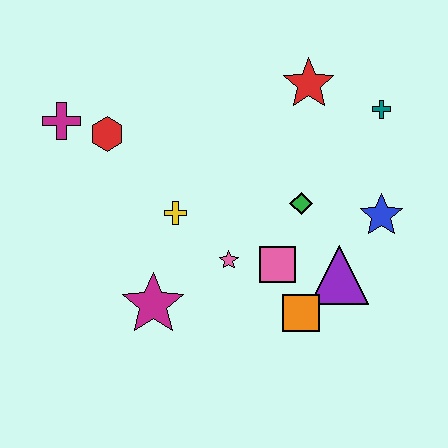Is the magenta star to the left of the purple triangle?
Yes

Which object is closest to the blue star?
The purple triangle is closest to the blue star.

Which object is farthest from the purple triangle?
The magenta cross is farthest from the purple triangle.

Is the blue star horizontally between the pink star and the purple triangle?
No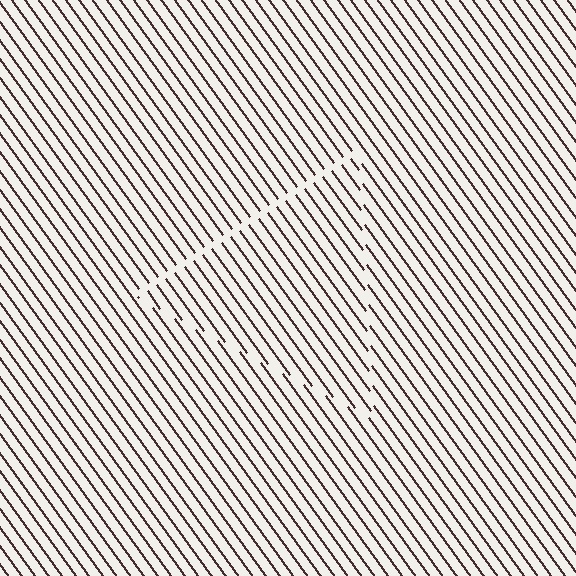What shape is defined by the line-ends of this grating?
An illusory triangle. The interior of the shape contains the same grating, shifted by half a period — the contour is defined by the phase discontinuity where line-ends from the inner and outer gratings abut.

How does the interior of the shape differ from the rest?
The interior of the shape contains the same grating, shifted by half a period — the contour is defined by the phase discontinuity where line-ends from the inner and outer gratings abut.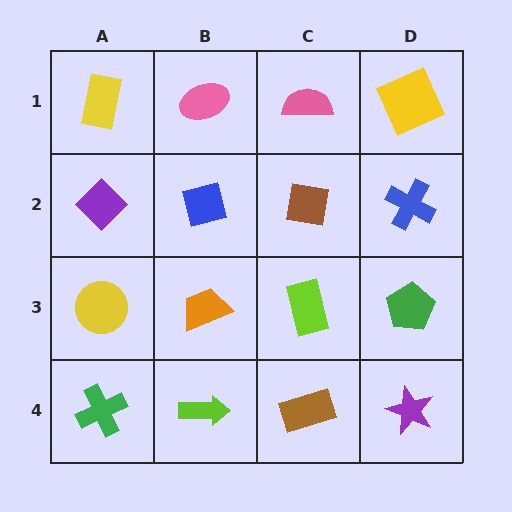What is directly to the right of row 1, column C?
A yellow square.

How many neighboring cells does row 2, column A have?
3.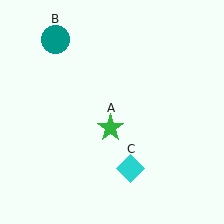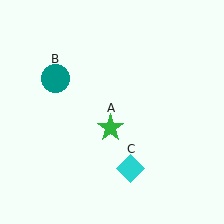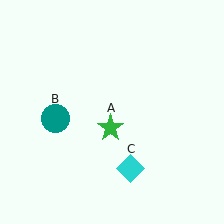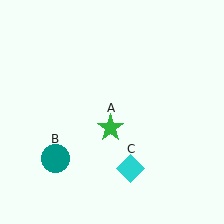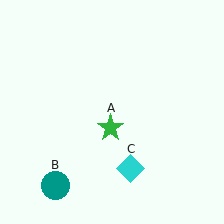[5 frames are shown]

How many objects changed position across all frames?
1 object changed position: teal circle (object B).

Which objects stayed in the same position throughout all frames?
Green star (object A) and cyan diamond (object C) remained stationary.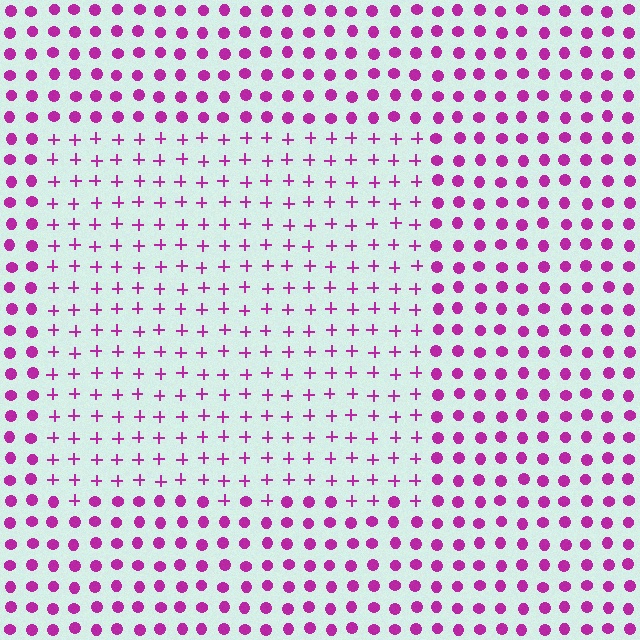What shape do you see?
I see a rectangle.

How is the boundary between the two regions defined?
The boundary is defined by a change in element shape: plus signs inside vs. circles outside. All elements share the same color and spacing.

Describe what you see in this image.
The image is filled with small magenta elements arranged in a uniform grid. A rectangle-shaped region contains plus signs, while the surrounding area contains circles. The boundary is defined purely by the change in element shape.